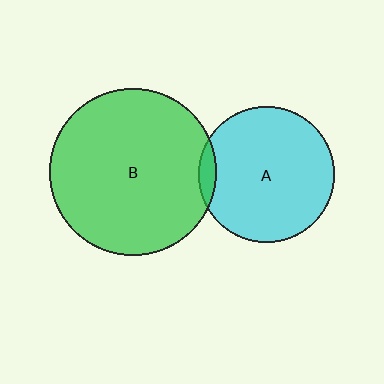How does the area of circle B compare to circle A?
Approximately 1.5 times.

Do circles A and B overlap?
Yes.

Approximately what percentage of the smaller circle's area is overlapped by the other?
Approximately 5%.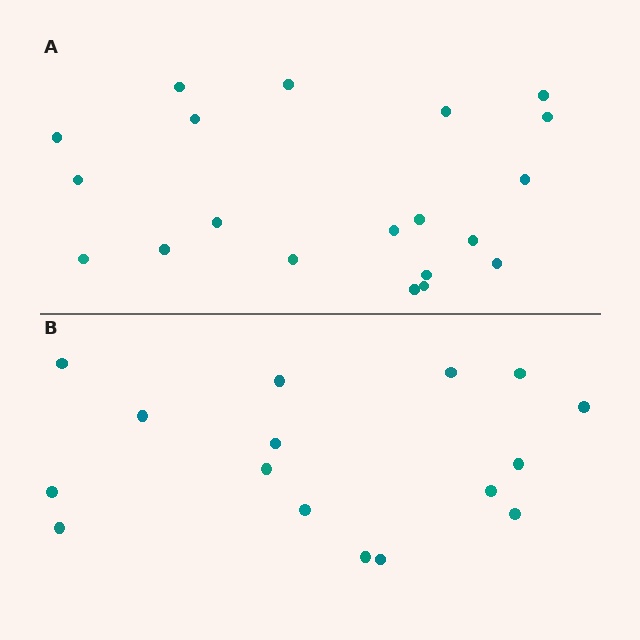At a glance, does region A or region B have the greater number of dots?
Region A (the top region) has more dots.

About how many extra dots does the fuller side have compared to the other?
Region A has about 4 more dots than region B.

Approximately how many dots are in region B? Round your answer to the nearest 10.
About 20 dots. (The exact count is 16, which rounds to 20.)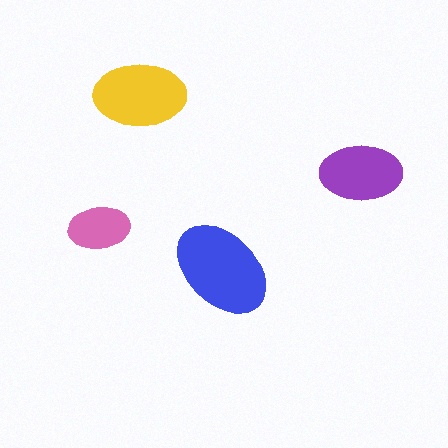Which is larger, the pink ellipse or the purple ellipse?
The purple one.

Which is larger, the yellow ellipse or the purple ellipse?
The yellow one.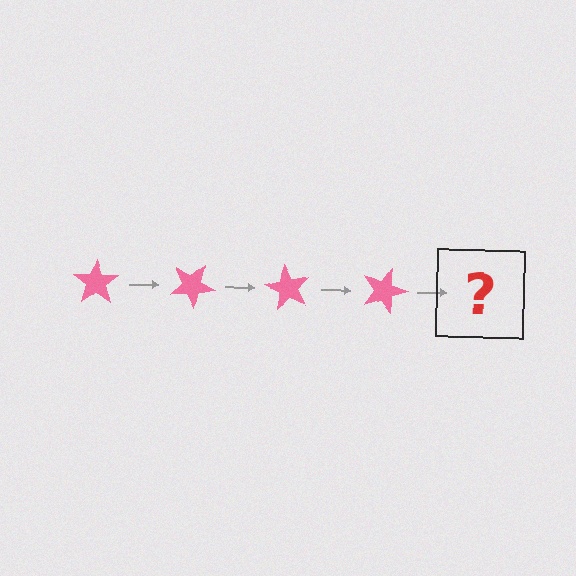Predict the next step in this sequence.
The next step is a pink star rotated 120 degrees.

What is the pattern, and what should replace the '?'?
The pattern is that the star rotates 30 degrees each step. The '?' should be a pink star rotated 120 degrees.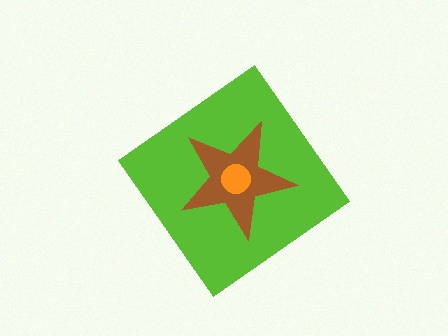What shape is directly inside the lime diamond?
The brown star.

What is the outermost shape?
The lime diamond.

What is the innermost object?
The orange circle.